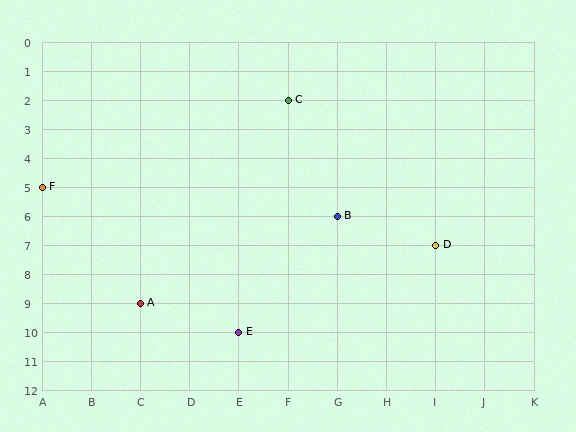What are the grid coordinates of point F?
Point F is at grid coordinates (A, 5).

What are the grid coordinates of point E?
Point E is at grid coordinates (E, 10).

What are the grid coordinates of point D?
Point D is at grid coordinates (I, 7).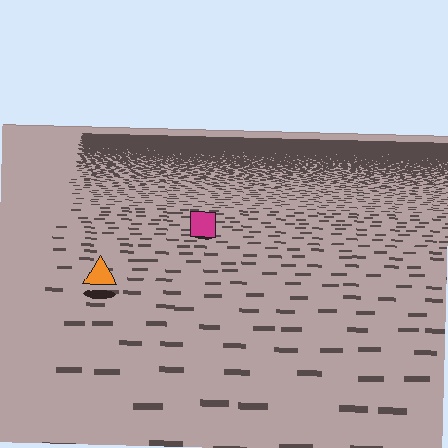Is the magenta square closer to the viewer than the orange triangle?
No. The orange triangle is closer — you can tell from the texture gradient: the ground texture is coarser near it.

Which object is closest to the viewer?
The orange triangle is closest. The texture marks near it are larger and more spread out.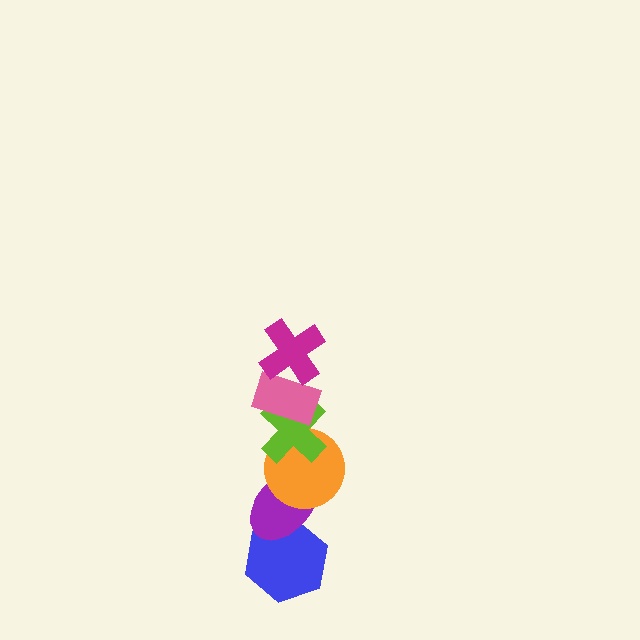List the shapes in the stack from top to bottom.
From top to bottom: the magenta cross, the pink rectangle, the lime cross, the orange circle, the purple ellipse, the blue hexagon.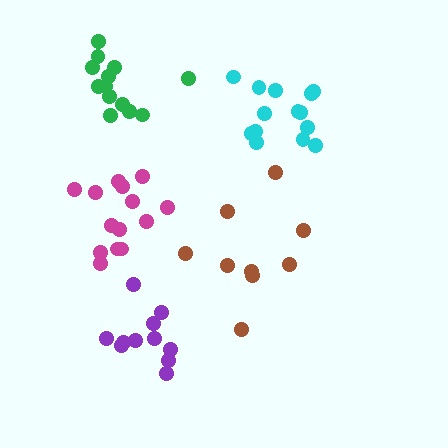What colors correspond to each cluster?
The clusters are colored: brown, cyan, green, magenta, purple.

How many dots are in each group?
Group 1: 9 dots, Group 2: 14 dots, Group 3: 13 dots, Group 4: 14 dots, Group 5: 11 dots (61 total).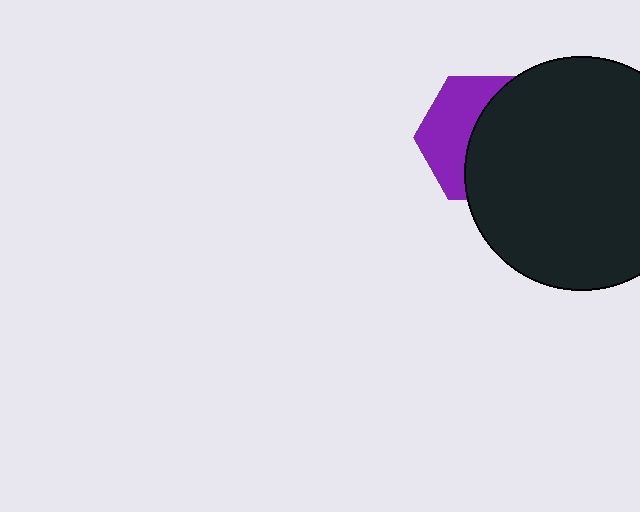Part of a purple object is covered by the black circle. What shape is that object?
It is a hexagon.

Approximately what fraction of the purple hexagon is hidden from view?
Roughly 57% of the purple hexagon is hidden behind the black circle.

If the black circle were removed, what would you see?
You would see the complete purple hexagon.